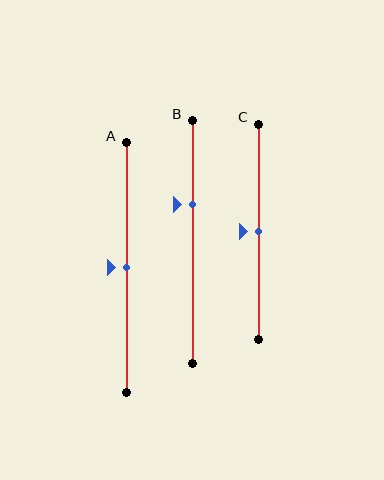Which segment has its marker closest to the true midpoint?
Segment A has its marker closest to the true midpoint.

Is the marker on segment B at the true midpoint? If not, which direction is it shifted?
No, the marker on segment B is shifted upward by about 16% of the segment length.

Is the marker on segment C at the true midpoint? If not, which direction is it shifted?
Yes, the marker on segment C is at the true midpoint.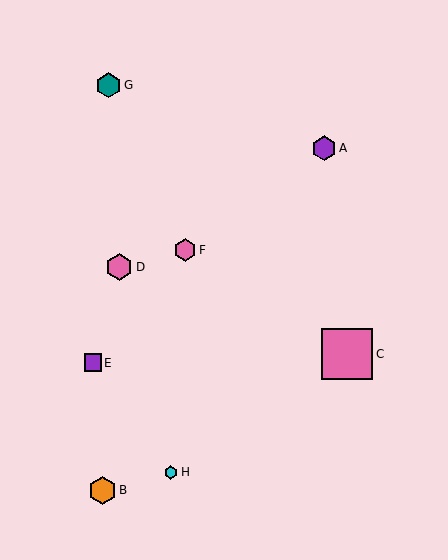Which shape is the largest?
The pink square (labeled C) is the largest.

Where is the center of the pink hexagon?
The center of the pink hexagon is at (119, 267).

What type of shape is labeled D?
Shape D is a pink hexagon.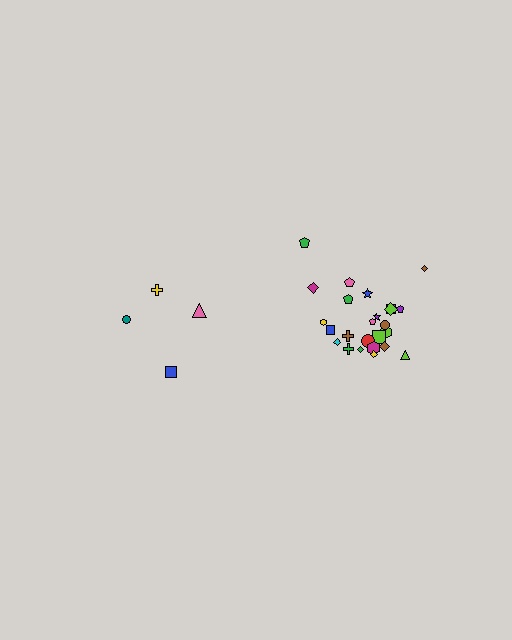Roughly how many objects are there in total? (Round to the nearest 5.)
Roughly 30 objects in total.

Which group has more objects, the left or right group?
The right group.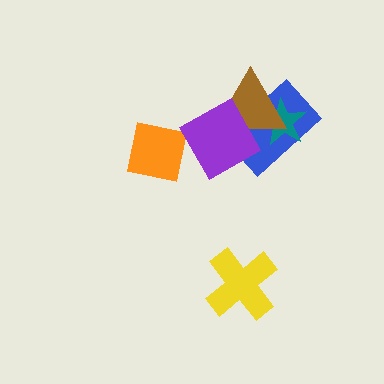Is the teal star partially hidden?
Yes, it is partially covered by another shape.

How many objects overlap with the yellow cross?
0 objects overlap with the yellow cross.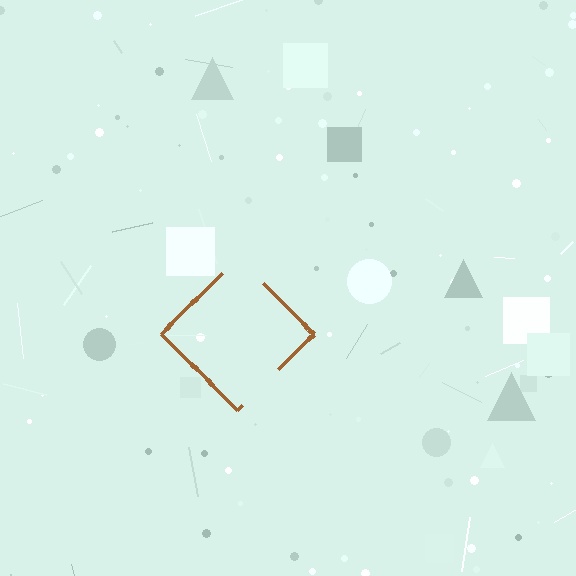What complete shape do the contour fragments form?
The contour fragments form a diamond.